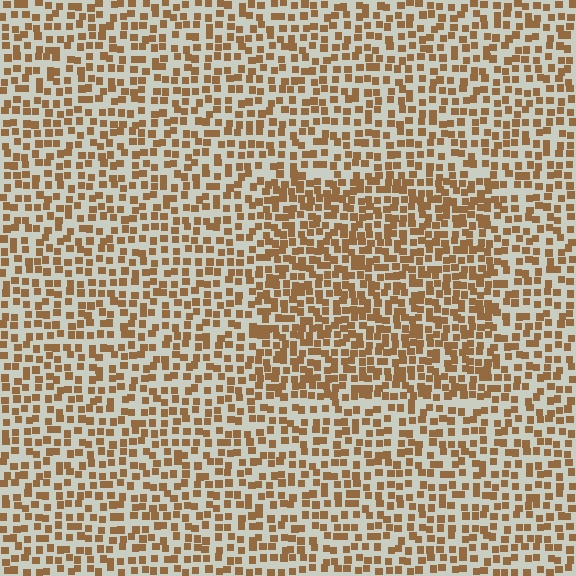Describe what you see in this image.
The image contains small brown elements arranged at two different densities. A rectangle-shaped region is visible where the elements are more densely packed than the surrounding area.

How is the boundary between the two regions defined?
The boundary is defined by a change in element density (approximately 1.6x ratio). All elements are the same color, size, and shape.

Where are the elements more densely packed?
The elements are more densely packed inside the rectangle boundary.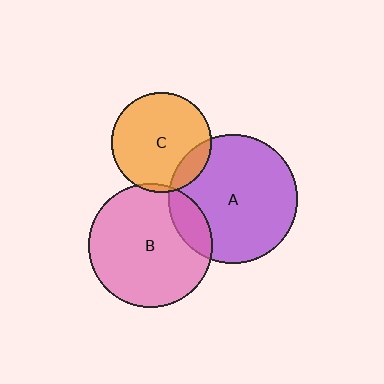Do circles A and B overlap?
Yes.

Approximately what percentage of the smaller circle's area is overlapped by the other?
Approximately 15%.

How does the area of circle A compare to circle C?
Approximately 1.7 times.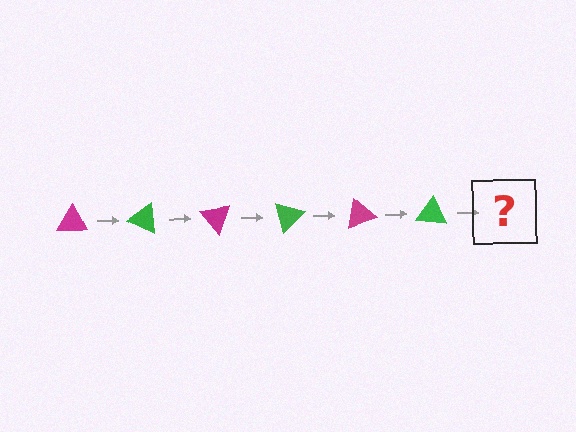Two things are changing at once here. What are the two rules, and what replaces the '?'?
The two rules are that it rotates 25 degrees each step and the color cycles through magenta and green. The '?' should be a magenta triangle, rotated 150 degrees from the start.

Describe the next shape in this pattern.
It should be a magenta triangle, rotated 150 degrees from the start.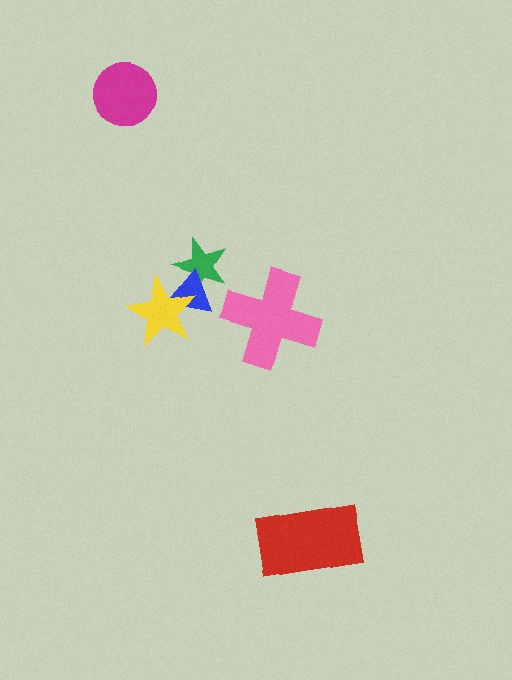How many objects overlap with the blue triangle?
2 objects overlap with the blue triangle.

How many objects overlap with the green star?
1 object overlaps with the green star.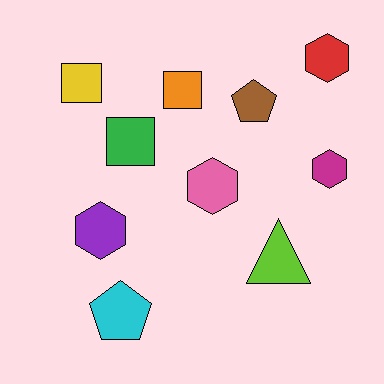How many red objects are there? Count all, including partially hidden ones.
There is 1 red object.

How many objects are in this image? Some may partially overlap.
There are 10 objects.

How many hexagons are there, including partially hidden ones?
There are 4 hexagons.